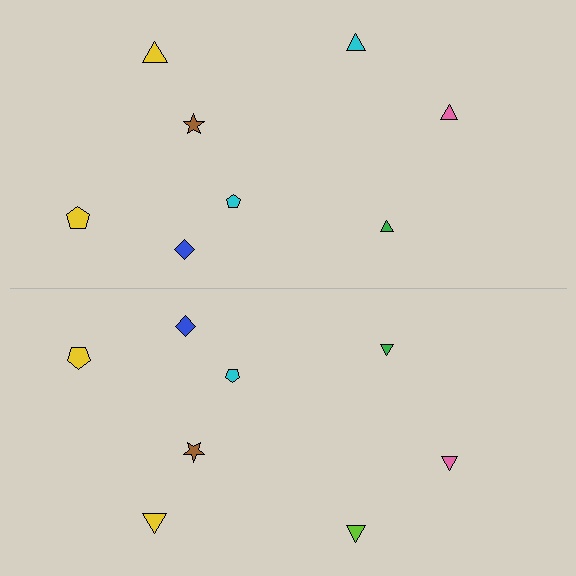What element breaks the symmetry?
The lime triangle on the bottom side breaks the symmetry — its mirror counterpart is cyan.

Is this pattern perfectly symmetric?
No, the pattern is not perfectly symmetric. The lime triangle on the bottom side breaks the symmetry — its mirror counterpart is cyan.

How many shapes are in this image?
There are 16 shapes in this image.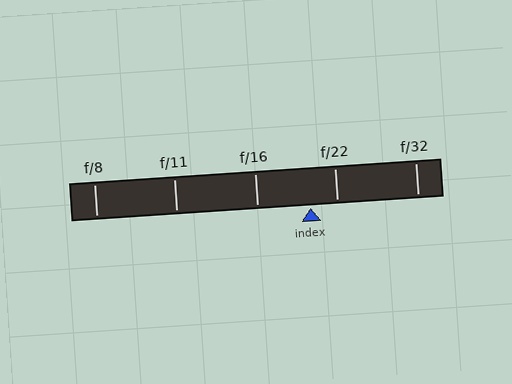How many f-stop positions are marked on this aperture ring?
There are 5 f-stop positions marked.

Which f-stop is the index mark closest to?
The index mark is closest to f/22.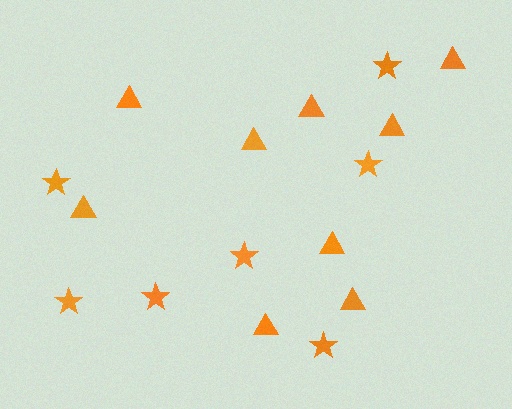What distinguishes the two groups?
There are 2 groups: one group of stars (7) and one group of triangles (9).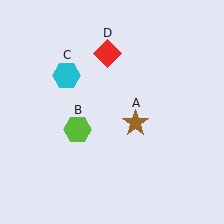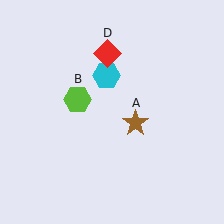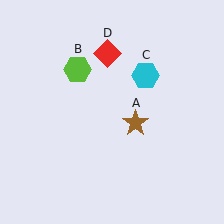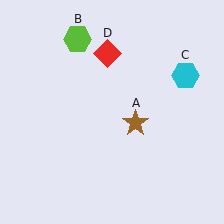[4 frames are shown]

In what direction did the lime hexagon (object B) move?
The lime hexagon (object B) moved up.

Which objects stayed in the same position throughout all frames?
Brown star (object A) and red diamond (object D) remained stationary.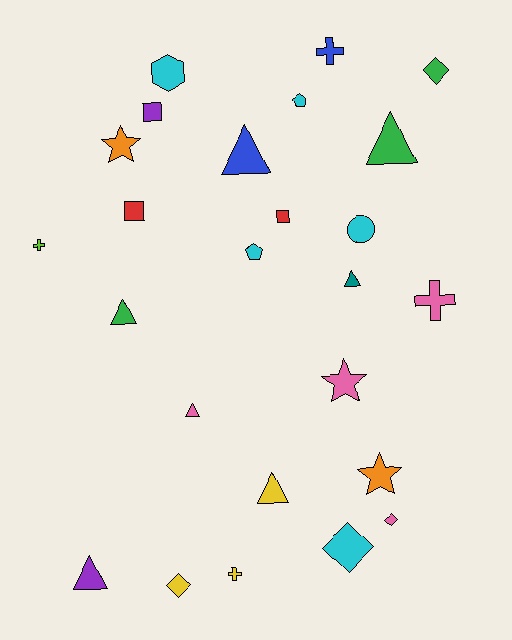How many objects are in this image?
There are 25 objects.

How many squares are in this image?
There are 3 squares.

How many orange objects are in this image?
There are 2 orange objects.